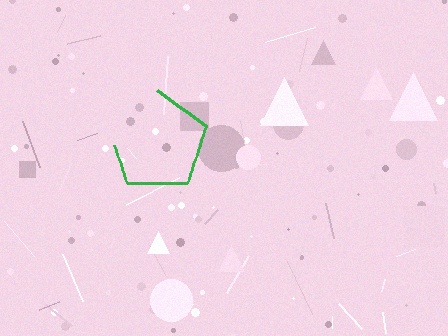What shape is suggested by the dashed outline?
The dashed outline suggests a pentagon.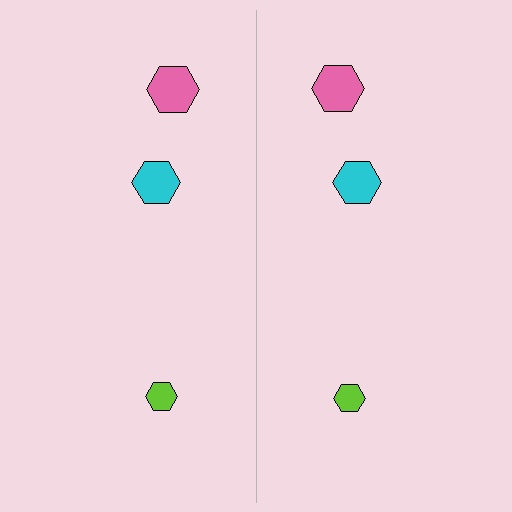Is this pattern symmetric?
Yes, this pattern has bilateral (reflection) symmetry.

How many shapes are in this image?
There are 6 shapes in this image.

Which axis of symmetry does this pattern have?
The pattern has a vertical axis of symmetry running through the center of the image.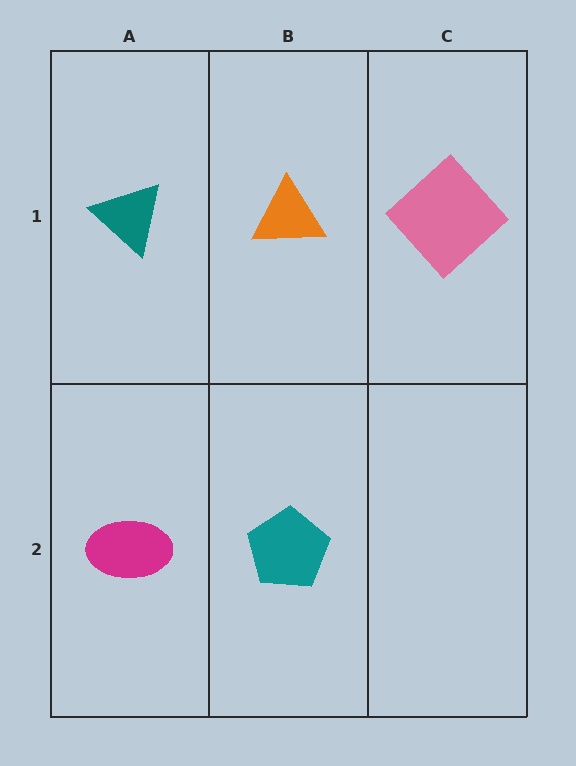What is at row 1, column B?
An orange triangle.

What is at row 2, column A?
A magenta ellipse.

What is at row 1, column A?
A teal triangle.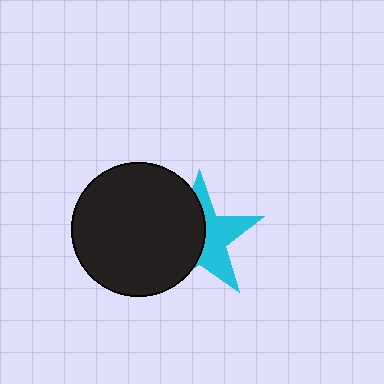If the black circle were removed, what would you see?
You would see the complete cyan star.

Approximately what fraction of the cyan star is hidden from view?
Roughly 52% of the cyan star is hidden behind the black circle.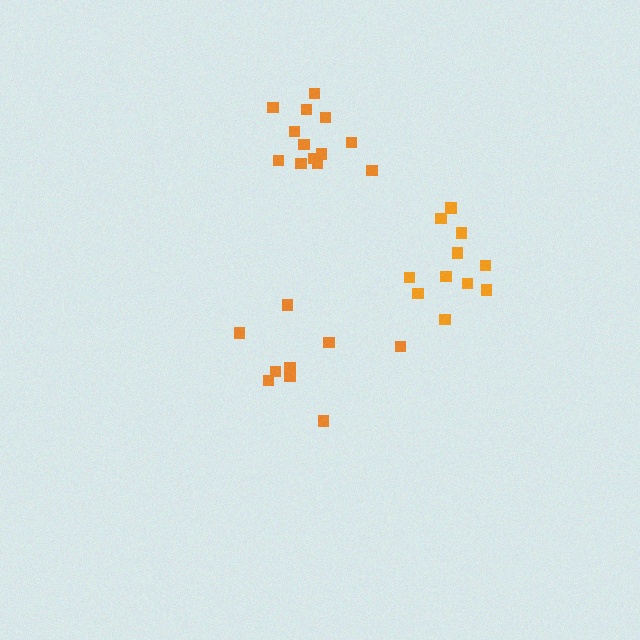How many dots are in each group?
Group 1: 13 dots, Group 2: 9 dots, Group 3: 11 dots (33 total).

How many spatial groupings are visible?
There are 3 spatial groupings.